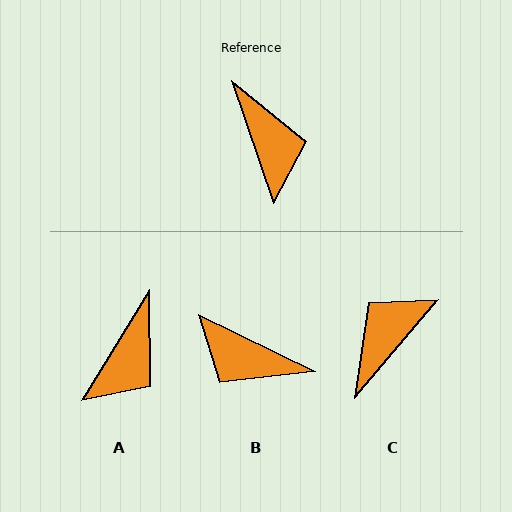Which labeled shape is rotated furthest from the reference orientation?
B, about 134 degrees away.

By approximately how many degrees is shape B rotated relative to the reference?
Approximately 134 degrees clockwise.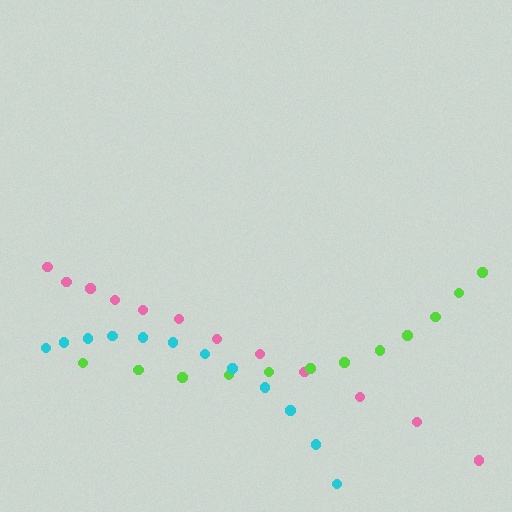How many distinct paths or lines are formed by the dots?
There are 3 distinct paths.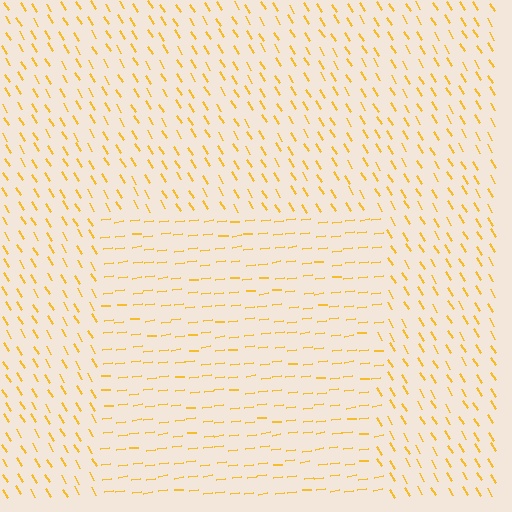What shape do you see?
I see a rectangle.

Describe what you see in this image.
The image is filled with small yellow line segments. A rectangle region in the image has lines oriented differently from the surrounding lines, creating a visible texture boundary.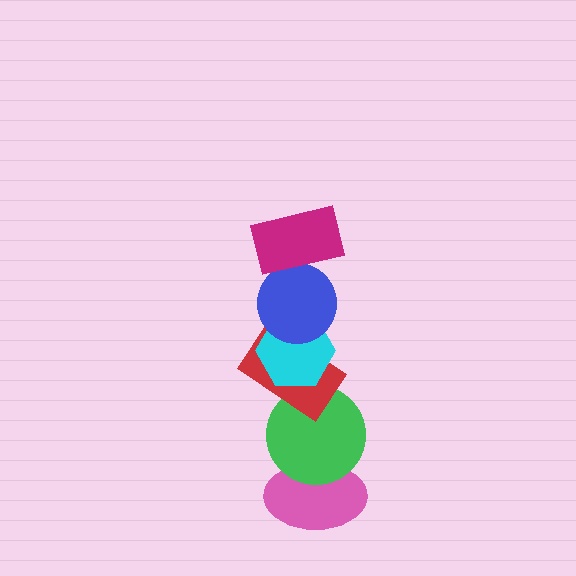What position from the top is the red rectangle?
The red rectangle is 4th from the top.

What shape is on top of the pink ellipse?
The green circle is on top of the pink ellipse.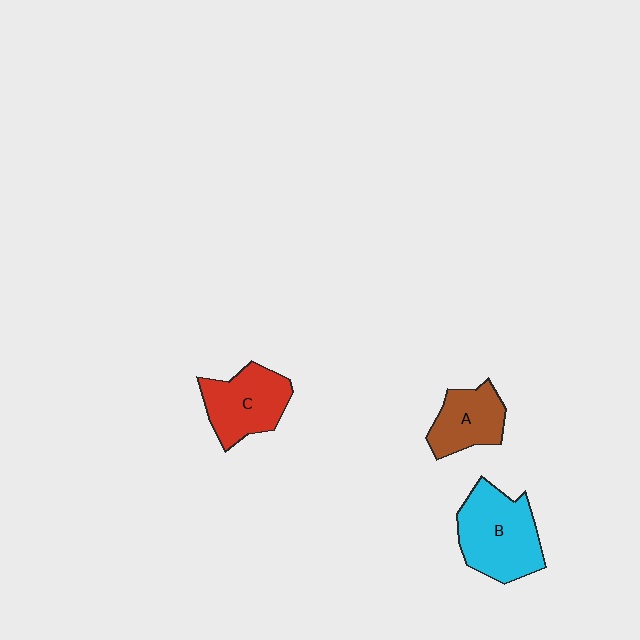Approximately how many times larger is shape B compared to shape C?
Approximately 1.2 times.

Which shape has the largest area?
Shape B (cyan).